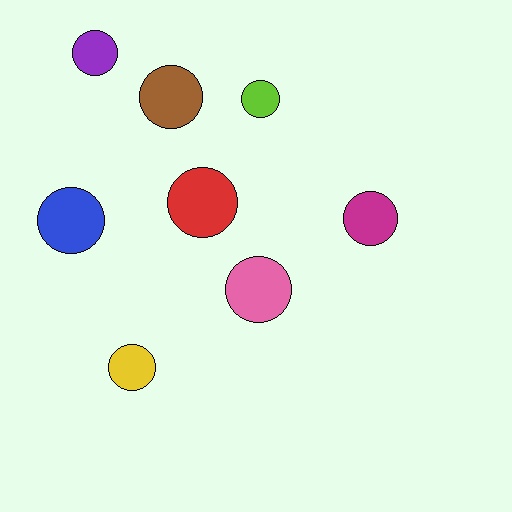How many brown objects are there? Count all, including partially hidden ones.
There is 1 brown object.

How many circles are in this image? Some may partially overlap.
There are 8 circles.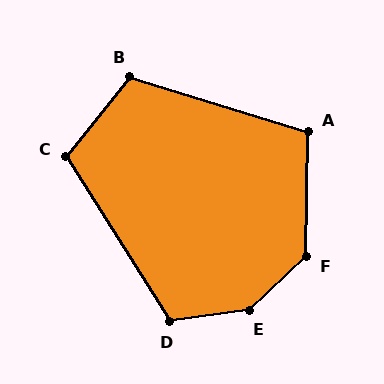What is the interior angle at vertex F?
Approximately 134 degrees (obtuse).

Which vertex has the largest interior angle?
E, at approximately 145 degrees.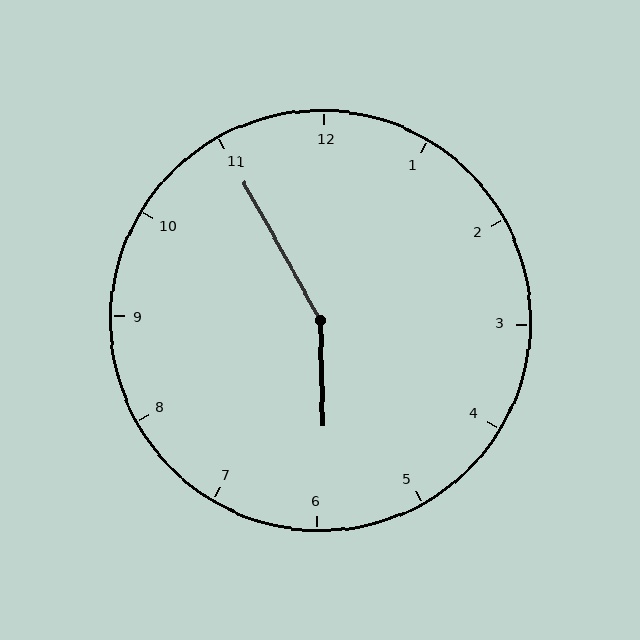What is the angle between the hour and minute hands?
Approximately 152 degrees.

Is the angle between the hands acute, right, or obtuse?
It is obtuse.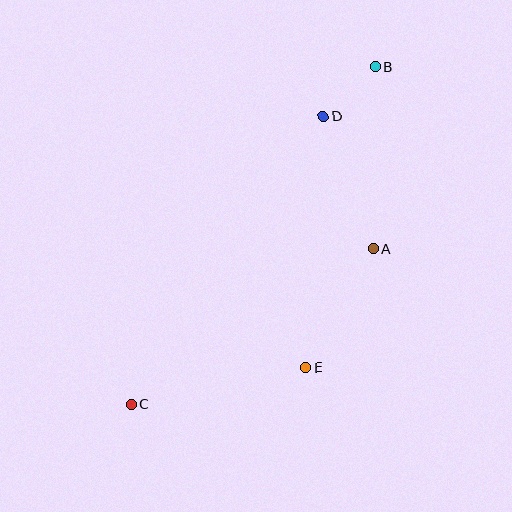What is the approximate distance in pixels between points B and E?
The distance between B and E is approximately 309 pixels.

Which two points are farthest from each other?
Points B and C are farthest from each other.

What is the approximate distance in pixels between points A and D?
The distance between A and D is approximately 142 pixels.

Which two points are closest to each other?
Points B and D are closest to each other.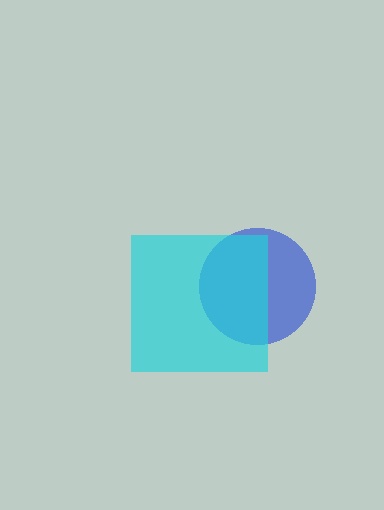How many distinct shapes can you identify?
There are 2 distinct shapes: a blue circle, a cyan square.